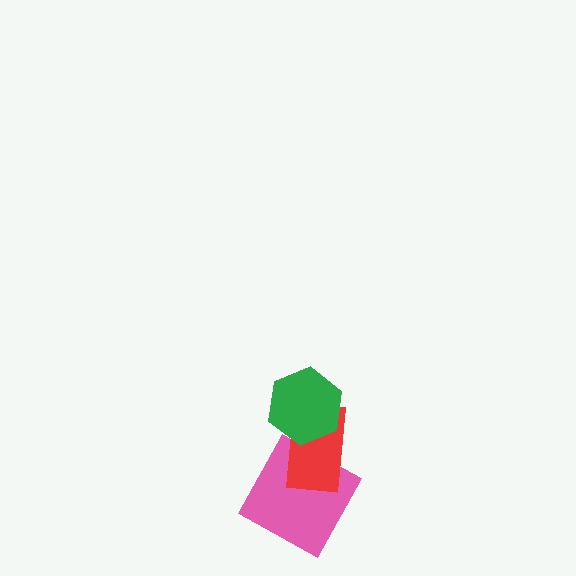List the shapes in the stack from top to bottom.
From top to bottom: the green hexagon, the red rectangle, the pink square.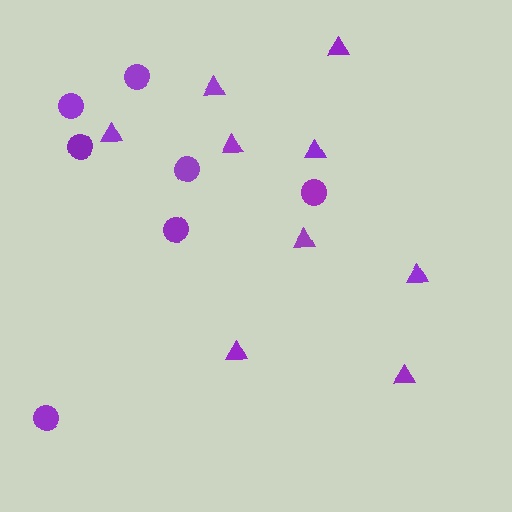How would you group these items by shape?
There are 2 groups: one group of circles (7) and one group of triangles (9).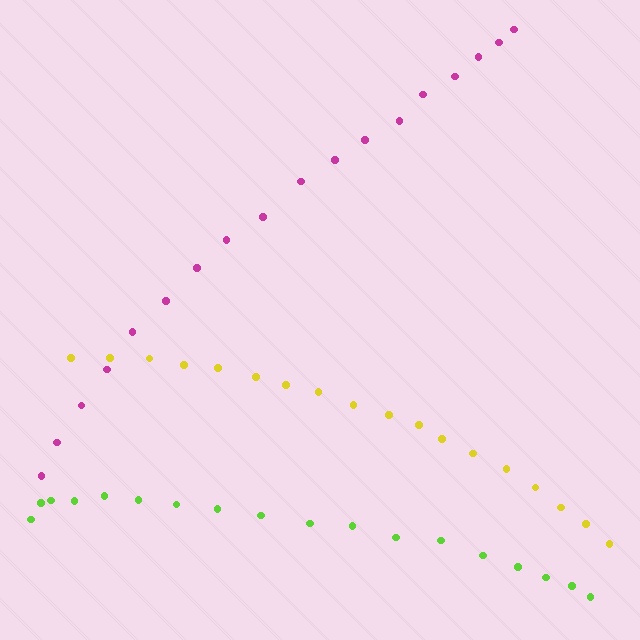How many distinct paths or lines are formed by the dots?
There are 3 distinct paths.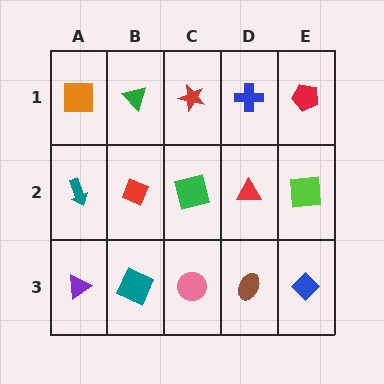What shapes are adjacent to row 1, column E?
A lime square (row 2, column E), a blue cross (row 1, column D).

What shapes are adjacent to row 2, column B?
A green triangle (row 1, column B), a teal square (row 3, column B), a teal arrow (row 2, column A), a green square (row 2, column C).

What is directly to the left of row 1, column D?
A red star.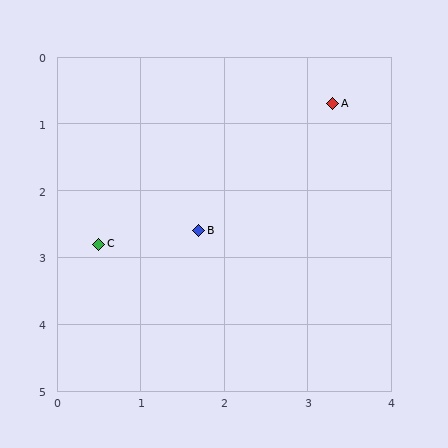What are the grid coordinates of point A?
Point A is at approximately (3.3, 0.7).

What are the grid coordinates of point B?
Point B is at approximately (1.7, 2.6).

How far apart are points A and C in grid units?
Points A and C are about 3.5 grid units apart.